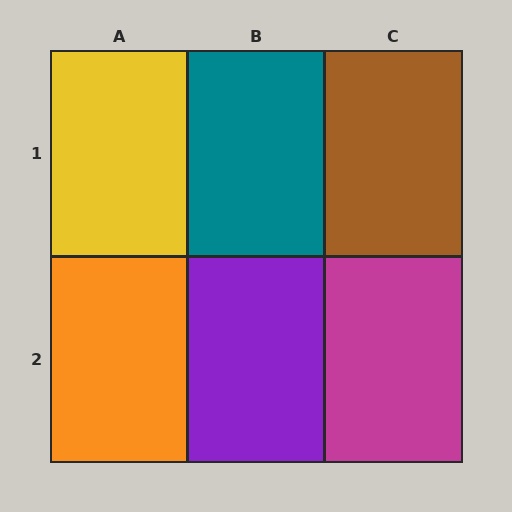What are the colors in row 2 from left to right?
Orange, purple, magenta.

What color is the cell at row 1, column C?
Brown.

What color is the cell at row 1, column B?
Teal.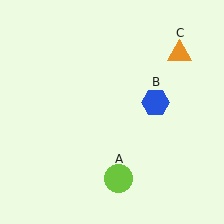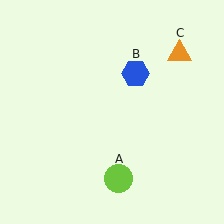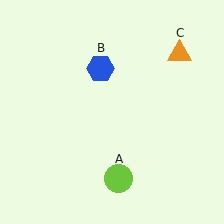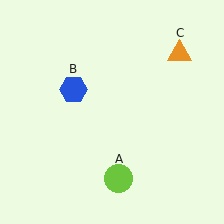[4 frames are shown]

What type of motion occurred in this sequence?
The blue hexagon (object B) rotated counterclockwise around the center of the scene.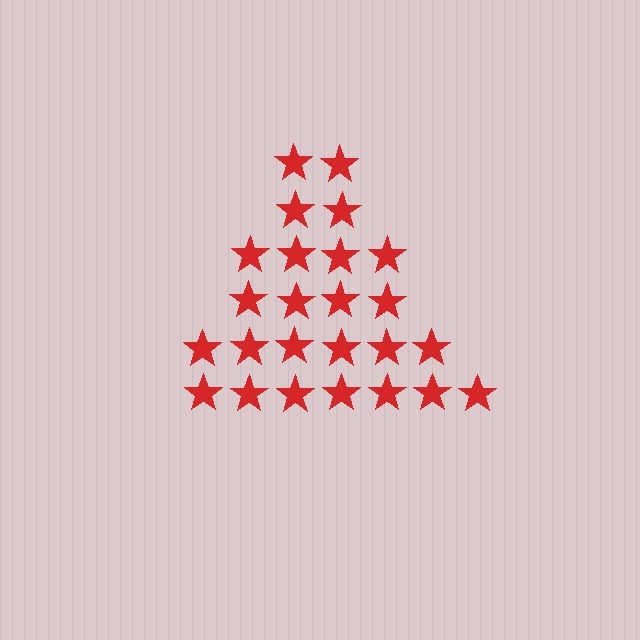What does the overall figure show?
The overall figure shows a triangle.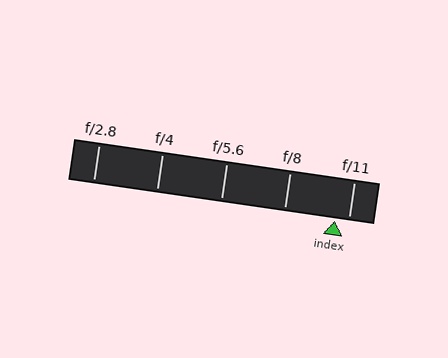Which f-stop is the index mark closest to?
The index mark is closest to f/11.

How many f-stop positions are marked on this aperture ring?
There are 5 f-stop positions marked.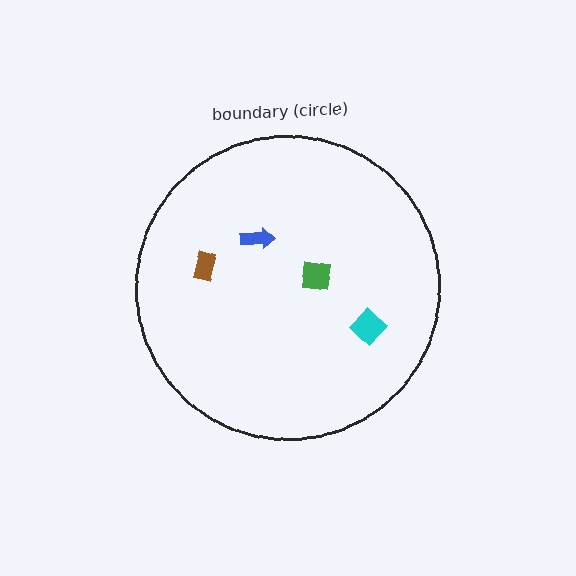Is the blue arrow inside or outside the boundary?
Inside.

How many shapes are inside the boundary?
4 inside, 0 outside.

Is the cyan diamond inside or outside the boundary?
Inside.